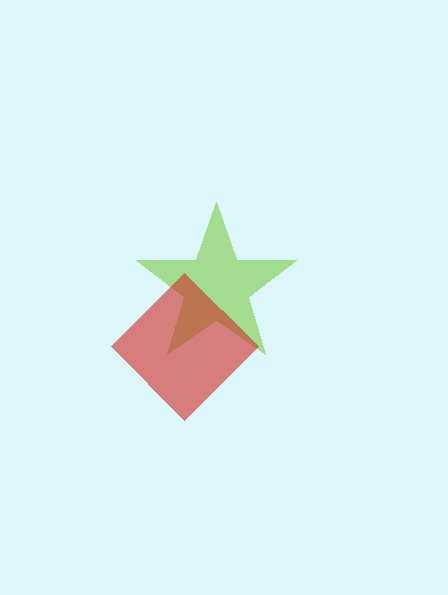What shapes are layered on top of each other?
The layered shapes are: a lime star, a red diamond.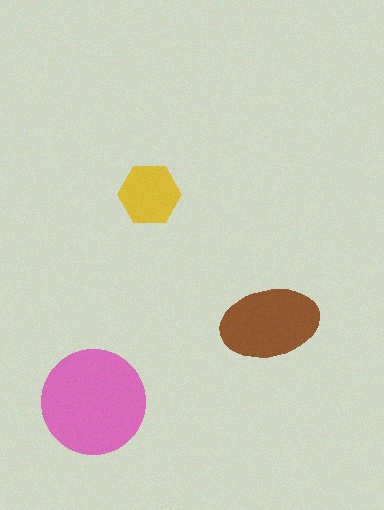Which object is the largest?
The pink circle.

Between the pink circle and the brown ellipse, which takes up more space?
The pink circle.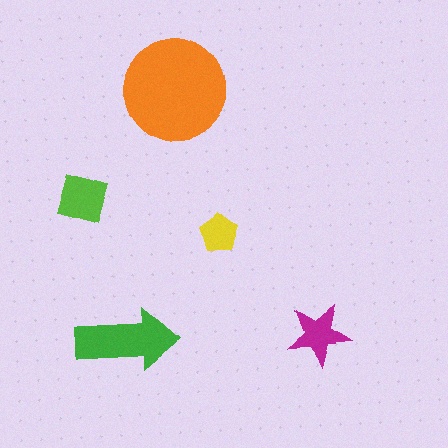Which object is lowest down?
The magenta star is bottommost.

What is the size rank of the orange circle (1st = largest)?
1st.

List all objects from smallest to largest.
The yellow pentagon, the magenta star, the lime square, the green arrow, the orange circle.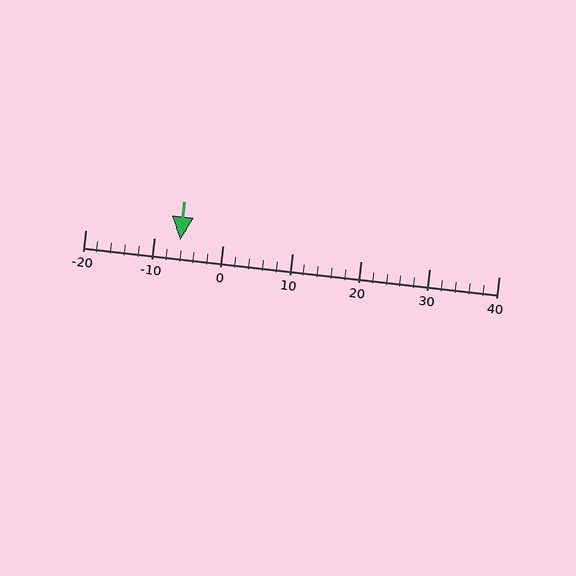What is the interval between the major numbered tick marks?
The major tick marks are spaced 10 units apart.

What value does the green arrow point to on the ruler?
The green arrow points to approximately -6.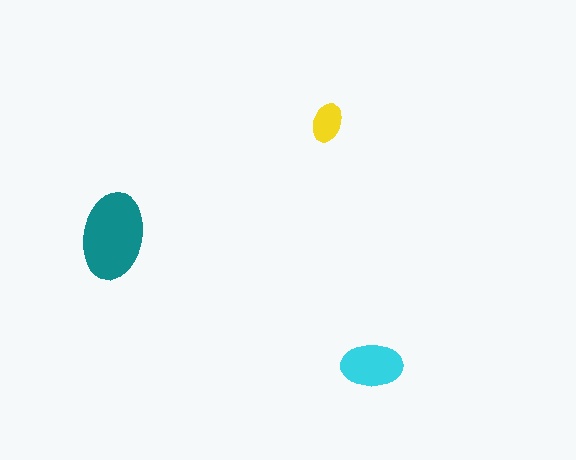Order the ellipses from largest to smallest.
the teal one, the cyan one, the yellow one.